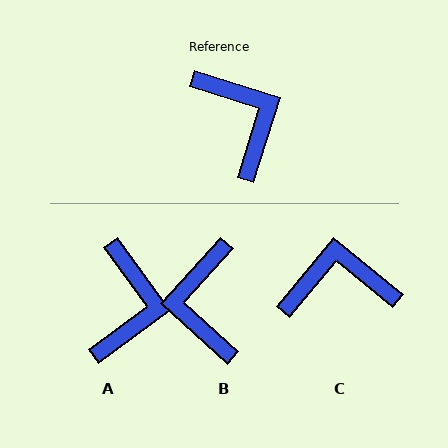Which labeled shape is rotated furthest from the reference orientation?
B, about 155 degrees away.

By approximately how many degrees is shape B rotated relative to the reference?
Approximately 155 degrees counter-clockwise.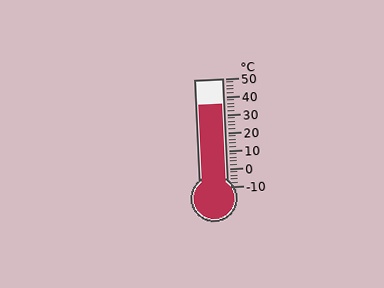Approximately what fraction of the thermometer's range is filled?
The thermometer is filled to approximately 75% of its range.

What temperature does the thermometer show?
The thermometer shows approximately 36°C.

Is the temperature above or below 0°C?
The temperature is above 0°C.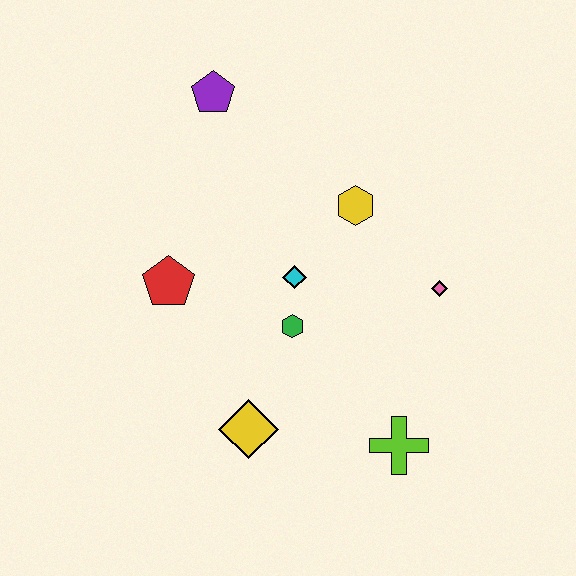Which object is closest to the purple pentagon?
The yellow hexagon is closest to the purple pentagon.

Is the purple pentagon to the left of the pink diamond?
Yes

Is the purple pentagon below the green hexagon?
No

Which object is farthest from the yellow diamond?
The purple pentagon is farthest from the yellow diamond.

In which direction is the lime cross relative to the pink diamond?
The lime cross is below the pink diamond.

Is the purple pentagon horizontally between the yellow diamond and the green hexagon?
No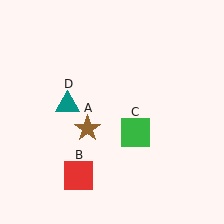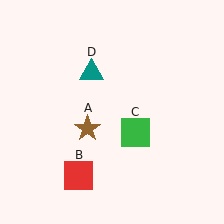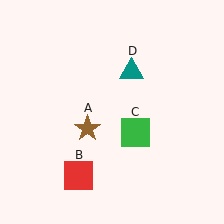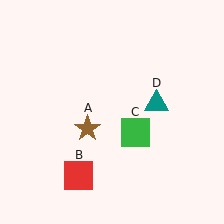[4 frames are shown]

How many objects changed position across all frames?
1 object changed position: teal triangle (object D).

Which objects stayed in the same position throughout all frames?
Brown star (object A) and red square (object B) and green square (object C) remained stationary.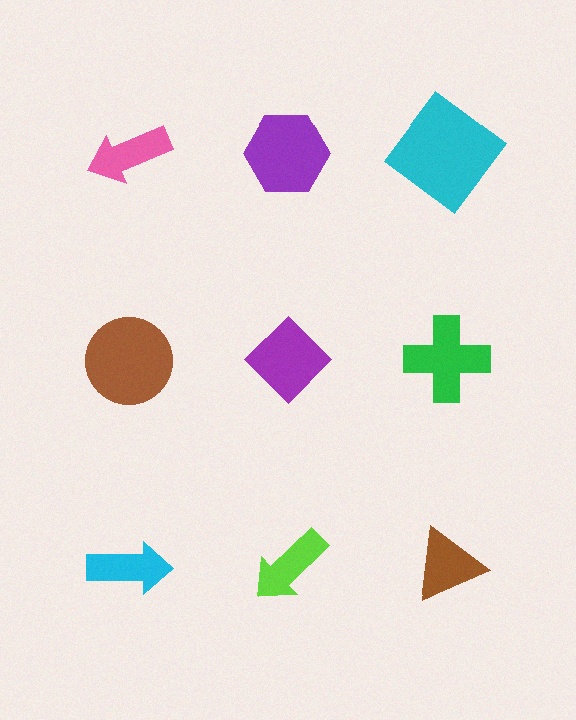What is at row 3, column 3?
A brown triangle.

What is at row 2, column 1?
A brown circle.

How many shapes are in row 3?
3 shapes.